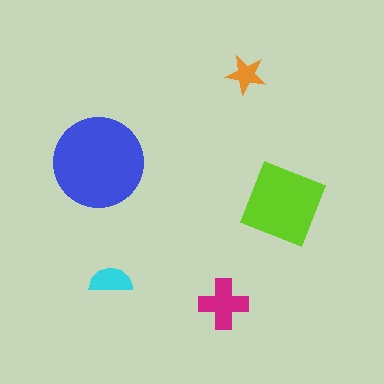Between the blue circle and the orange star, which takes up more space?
The blue circle.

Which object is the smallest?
The orange star.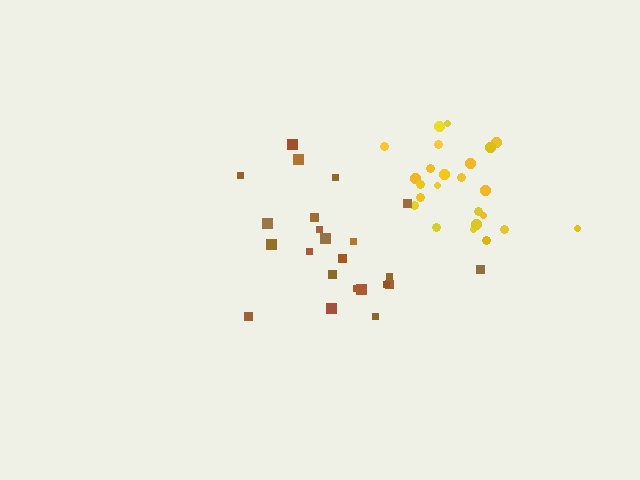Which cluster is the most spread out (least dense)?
Brown.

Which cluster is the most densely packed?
Yellow.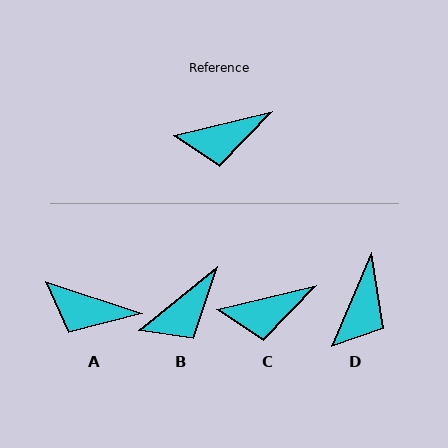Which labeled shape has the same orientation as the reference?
C.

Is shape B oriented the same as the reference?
No, it is off by about 26 degrees.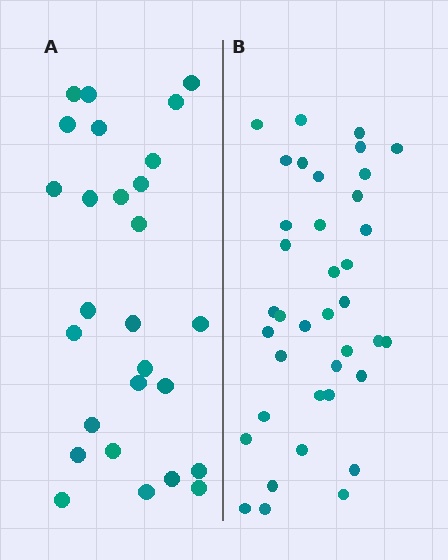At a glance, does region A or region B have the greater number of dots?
Region B (the right region) has more dots.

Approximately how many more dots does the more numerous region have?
Region B has roughly 12 or so more dots than region A.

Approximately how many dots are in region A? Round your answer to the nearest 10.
About 30 dots. (The exact count is 27, which rounds to 30.)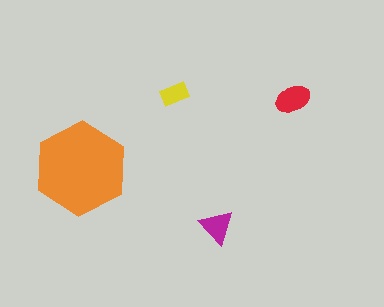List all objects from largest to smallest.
The orange hexagon, the red ellipse, the magenta triangle, the yellow rectangle.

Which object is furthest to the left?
The orange hexagon is leftmost.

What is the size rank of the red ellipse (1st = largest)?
2nd.